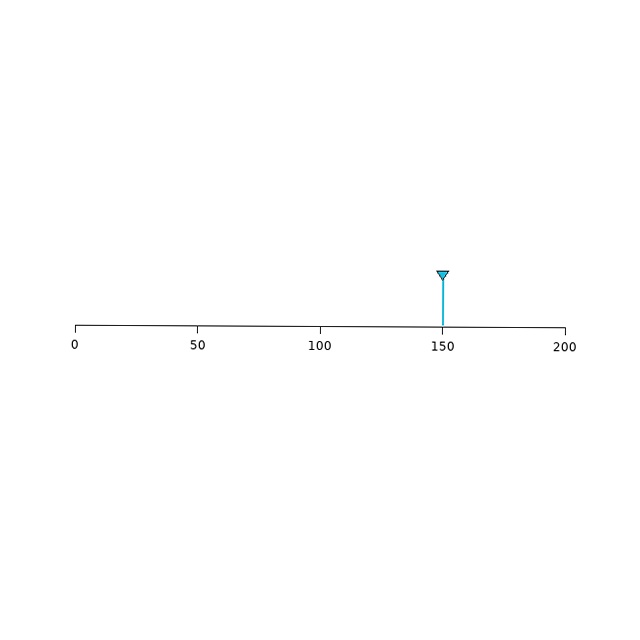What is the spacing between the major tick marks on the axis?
The major ticks are spaced 50 apart.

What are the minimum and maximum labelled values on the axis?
The axis runs from 0 to 200.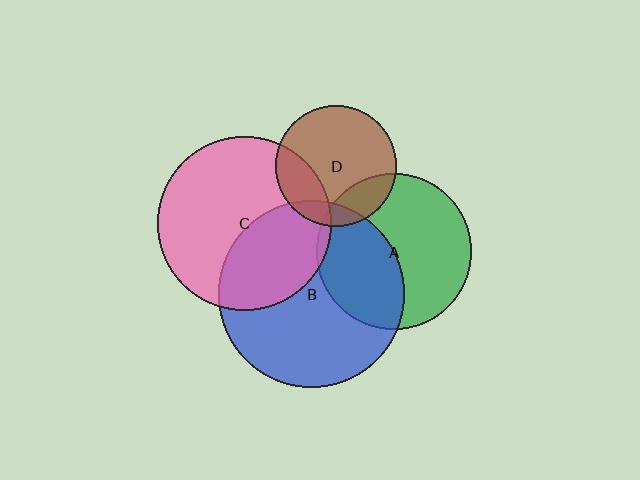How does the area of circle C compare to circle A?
Approximately 1.2 times.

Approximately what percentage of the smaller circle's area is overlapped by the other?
Approximately 5%.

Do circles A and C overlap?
Yes.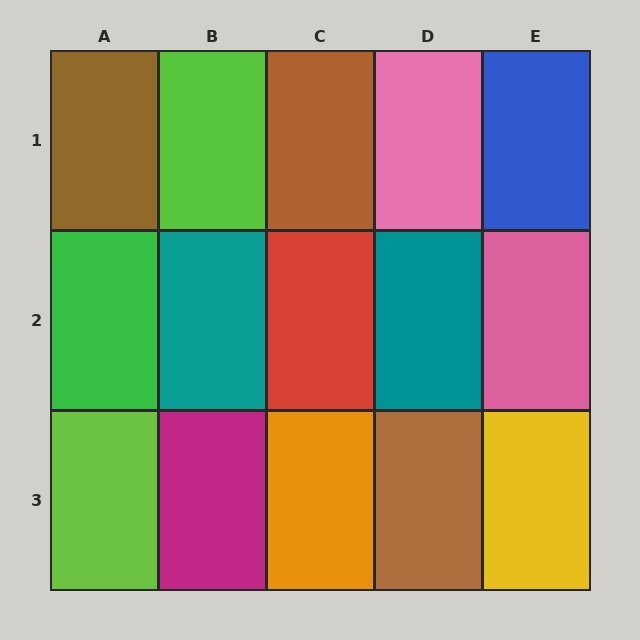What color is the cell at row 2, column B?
Teal.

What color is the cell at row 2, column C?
Red.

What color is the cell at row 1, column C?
Brown.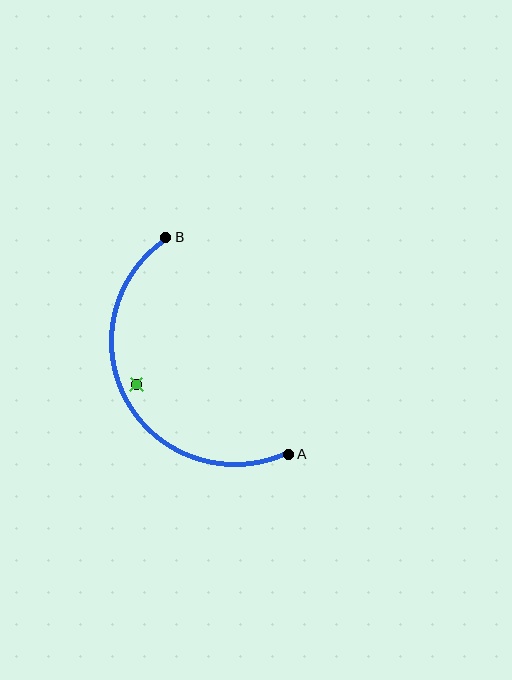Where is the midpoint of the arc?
The arc midpoint is the point on the curve farthest from the straight line joining A and B. It sits to the left of that line.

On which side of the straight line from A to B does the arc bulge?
The arc bulges to the left of the straight line connecting A and B.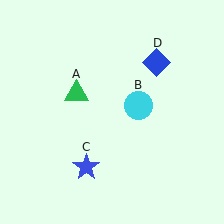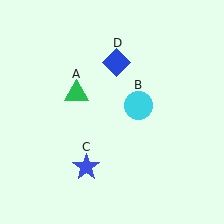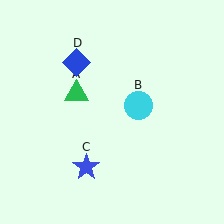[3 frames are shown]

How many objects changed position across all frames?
1 object changed position: blue diamond (object D).